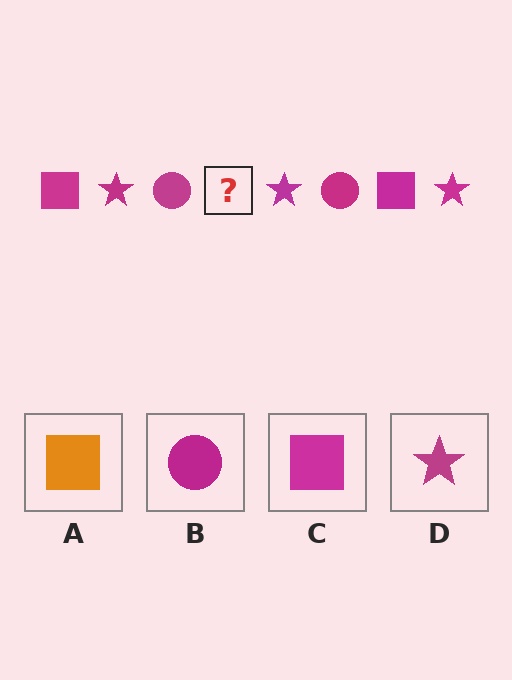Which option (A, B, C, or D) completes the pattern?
C.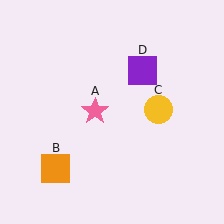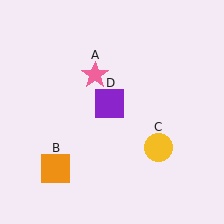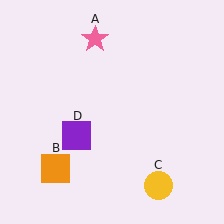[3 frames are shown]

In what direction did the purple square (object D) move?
The purple square (object D) moved down and to the left.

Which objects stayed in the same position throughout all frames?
Orange square (object B) remained stationary.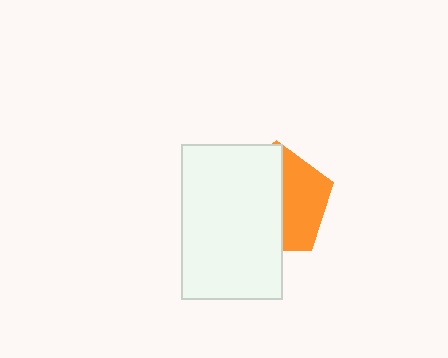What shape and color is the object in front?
The object in front is a white rectangle.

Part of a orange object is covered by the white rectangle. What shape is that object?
It is a pentagon.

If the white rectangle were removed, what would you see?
You would see the complete orange pentagon.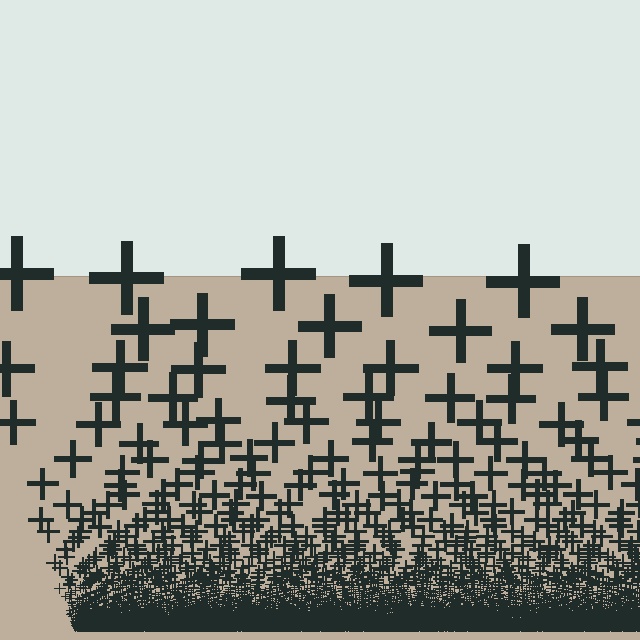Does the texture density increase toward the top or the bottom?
Density increases toward the bottom.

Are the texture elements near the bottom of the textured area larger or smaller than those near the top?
Smaller. The gradient is inverted — elements near the bottom are smaller and denser.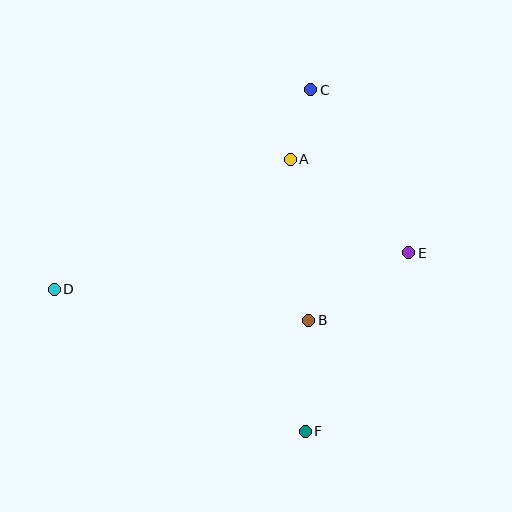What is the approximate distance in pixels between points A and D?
The distance between A and D is approximately 269 pixels.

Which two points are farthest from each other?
Points D and E are farthest from each other.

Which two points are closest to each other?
Points A and C are closest to each other.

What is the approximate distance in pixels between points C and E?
The distance between C and E is approximately 190 pixels.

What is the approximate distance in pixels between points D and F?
The distance between D and F is approximately 288 pixels.